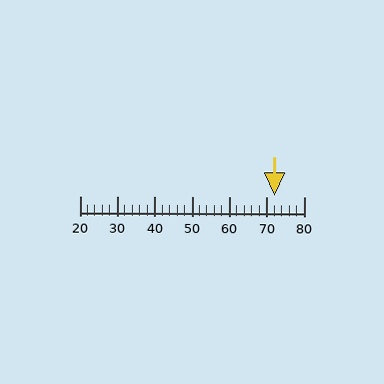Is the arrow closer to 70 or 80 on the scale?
The arrow is closer to 70.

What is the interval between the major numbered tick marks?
The major tick marks are spaced 10 units apart.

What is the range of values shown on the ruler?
The ruler shows values from 20 to 80.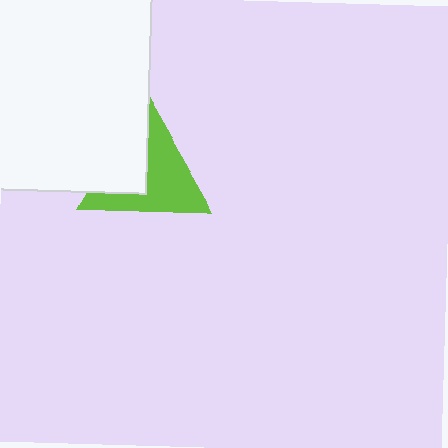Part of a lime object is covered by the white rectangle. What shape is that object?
It is a triangle.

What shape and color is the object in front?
The object in front is a white rectangle.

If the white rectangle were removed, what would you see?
You would see the complete lime triangle.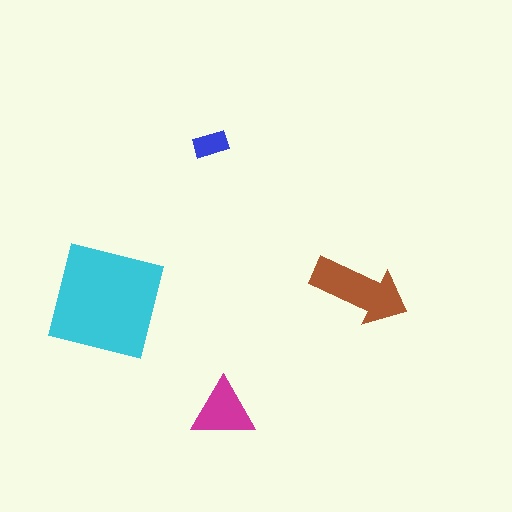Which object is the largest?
The cyan square.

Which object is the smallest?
The blue rectangle.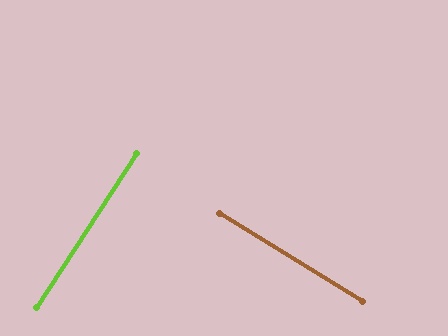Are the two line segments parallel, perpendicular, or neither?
Perpendicular — they meet at approximately 89°.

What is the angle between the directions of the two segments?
Approximately 89 degrees.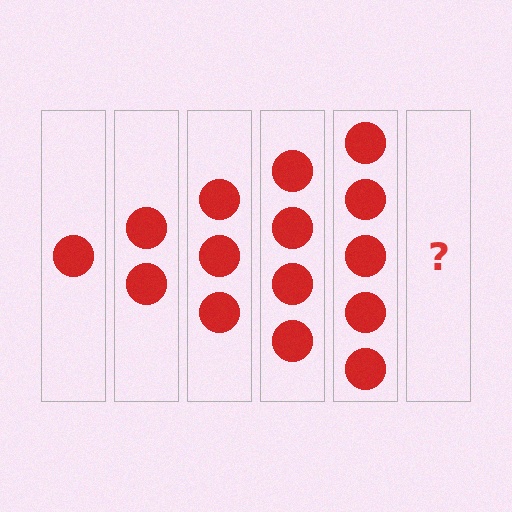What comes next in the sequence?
The next element should be 6 circles.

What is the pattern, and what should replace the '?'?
The pattern is that each step adds one more circle. The '?' should be 6 circles.